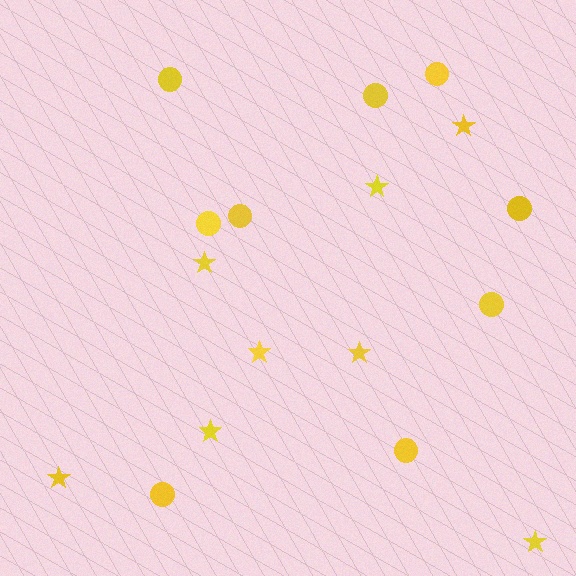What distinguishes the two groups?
There are 2 groups: one group of circles (9) and one group of stars (8).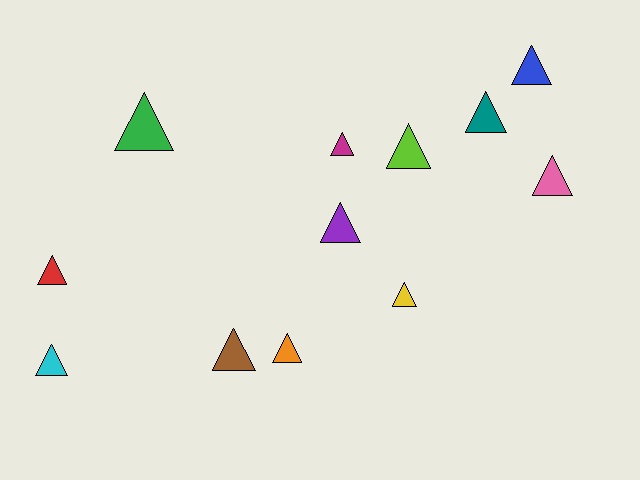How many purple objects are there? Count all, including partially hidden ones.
There is 1 purple object.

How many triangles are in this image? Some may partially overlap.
There are 12 triangles.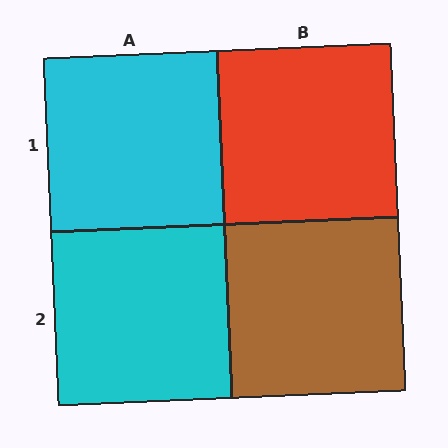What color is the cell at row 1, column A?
Cyan.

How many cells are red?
1 cell is red.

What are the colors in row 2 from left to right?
Cyan, brown.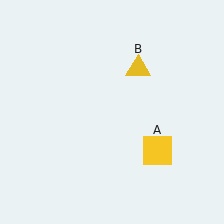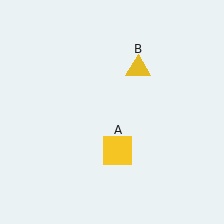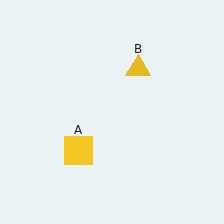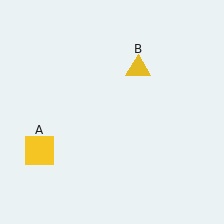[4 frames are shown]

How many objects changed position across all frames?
1 object changed position: yellow square (object A).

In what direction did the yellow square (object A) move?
The yellow square (object A) moved left.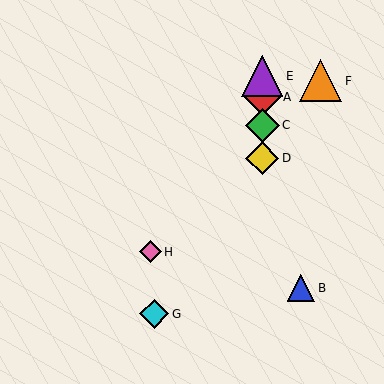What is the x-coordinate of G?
Object G is at x≈154.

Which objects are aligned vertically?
Objects A, C, D, E are aligned vertically.